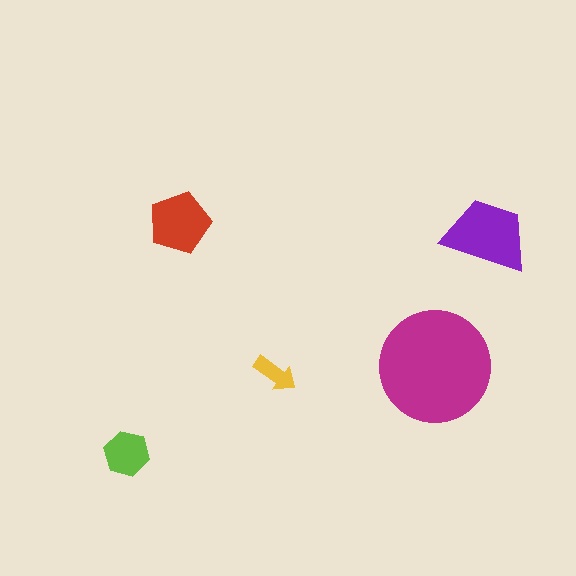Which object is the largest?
The magenta circle.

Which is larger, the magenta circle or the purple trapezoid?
The magenta circle.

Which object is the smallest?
The yellow arrow.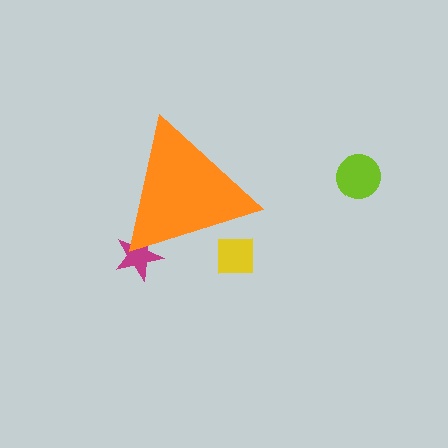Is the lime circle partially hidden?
No, the lime circle is fully visible.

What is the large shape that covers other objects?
An orange triangle.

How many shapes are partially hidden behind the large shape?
2 shapes are partially hidden.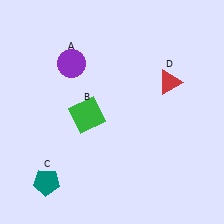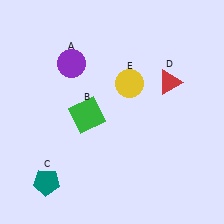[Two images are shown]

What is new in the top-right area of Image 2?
A yellow circle (E) was added in the top-right area of Image 2.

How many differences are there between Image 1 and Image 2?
There is 1 difference between the two images.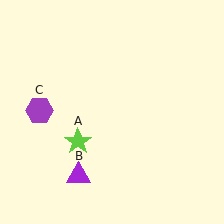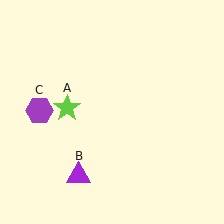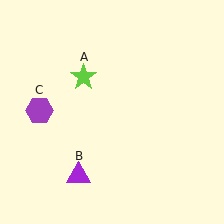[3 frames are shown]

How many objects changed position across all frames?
1 object changed position: lime star (object A).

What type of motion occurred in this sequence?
The lime star (object A) rotated clockwise around the center of the scene.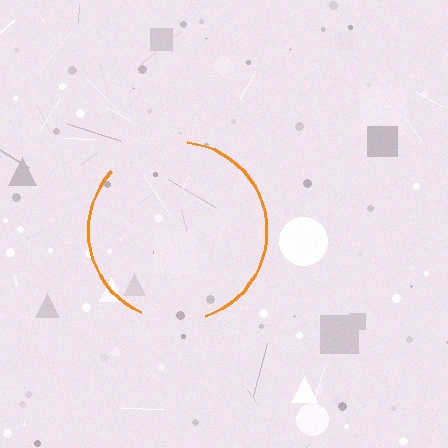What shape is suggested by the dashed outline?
The dashed outline suggests a circle.